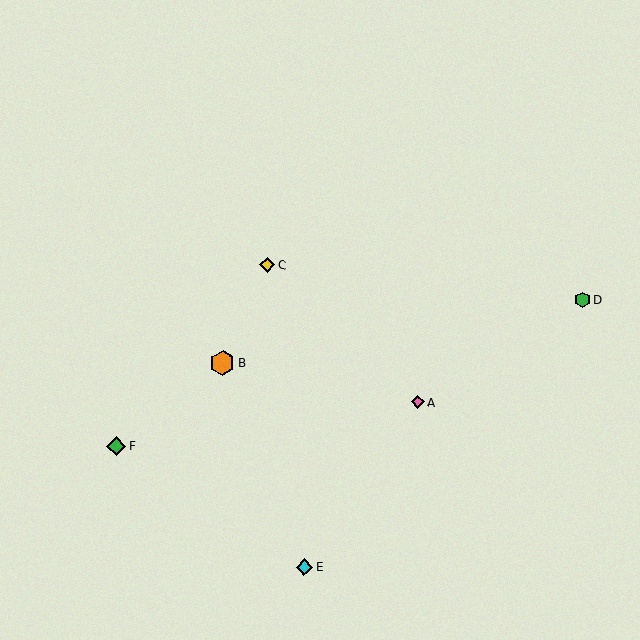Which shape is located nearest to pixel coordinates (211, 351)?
The orange hexagon (labeled B) at (223, 363) is nearest to that location.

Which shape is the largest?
The orange hexagon (labeled B) is the largest.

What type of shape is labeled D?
Shape D is a green hexagon.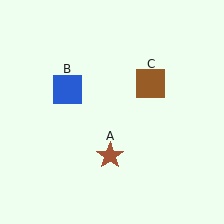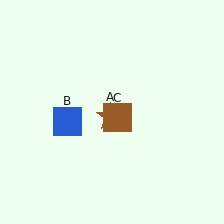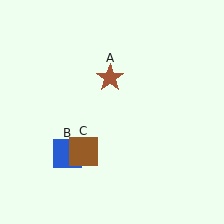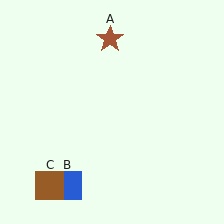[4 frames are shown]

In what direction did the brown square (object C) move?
The brown square (object C) moved down and to the left.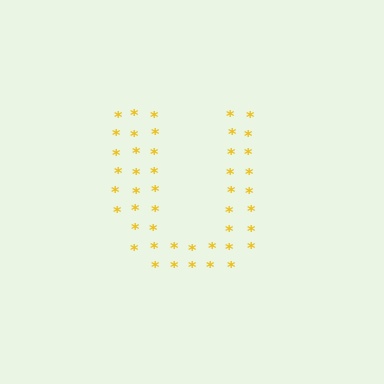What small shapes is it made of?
It is made of small asterisks.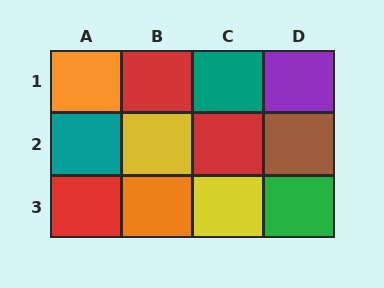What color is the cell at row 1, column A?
Orange.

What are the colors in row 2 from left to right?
Teal, yellow, red, brown.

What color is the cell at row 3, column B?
Orange.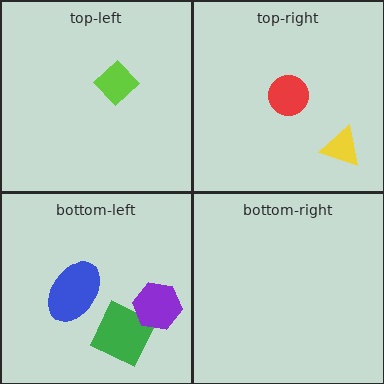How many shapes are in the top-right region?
2.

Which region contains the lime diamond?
The top-left region.